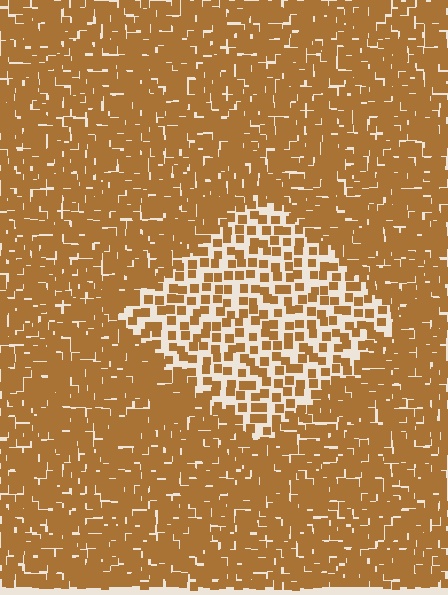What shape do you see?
I see a diamond.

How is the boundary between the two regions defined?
The boundary is defined by a change in element density (approximately 2.3x ratio). All elements are the same color, size, and shape.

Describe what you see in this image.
The image contains small brown elements arranged at two different densities. A diamond-shaped region is visible where the elements are less densely packed than the surrounding area.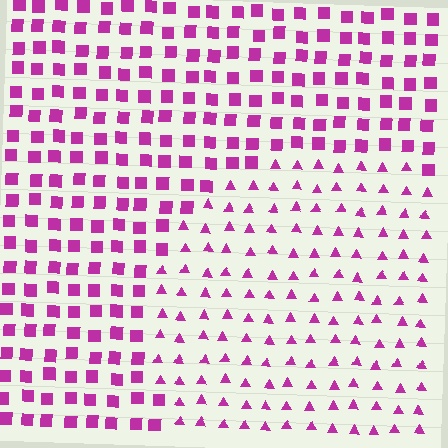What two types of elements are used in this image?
The image uses triangles inside the circle region and squares outside it.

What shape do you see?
I see a circle.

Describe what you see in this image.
The image is filled with small magenta elements arranged in a uniform grid. A circle-shaped region contains triangles, while the surrounding area contains squares. The boundary is defined purely by the change in element shape.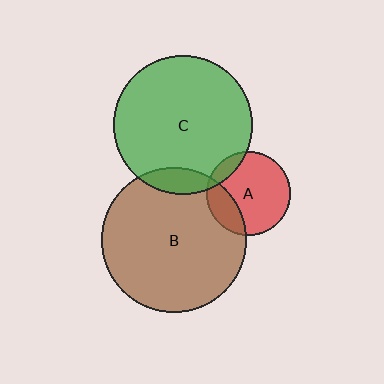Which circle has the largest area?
Circle B (brown).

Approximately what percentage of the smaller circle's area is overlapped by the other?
Approximately 25%.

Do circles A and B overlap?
Yes.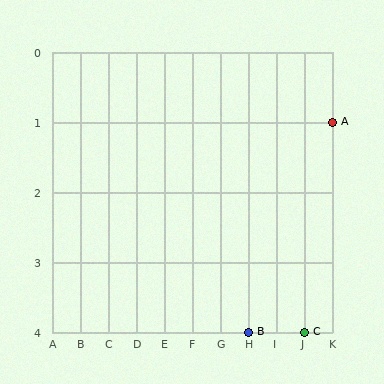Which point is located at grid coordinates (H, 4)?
Point B is at (H, 4).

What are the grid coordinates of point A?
Point A is at grid coordinates (K, 1).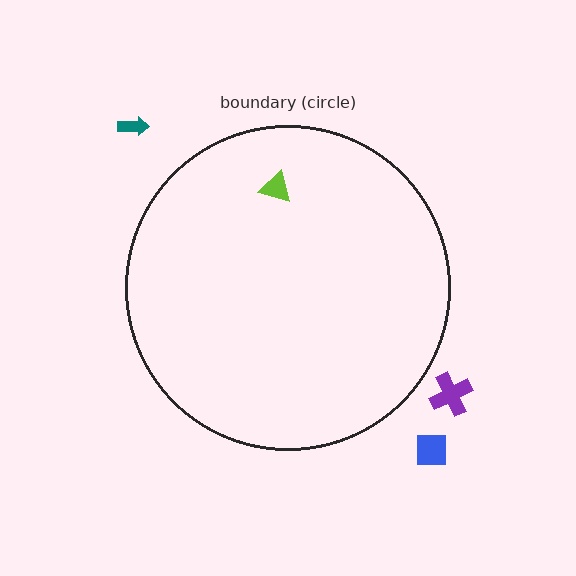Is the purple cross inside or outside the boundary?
Outside.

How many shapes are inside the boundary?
1 inside, 3 outside.